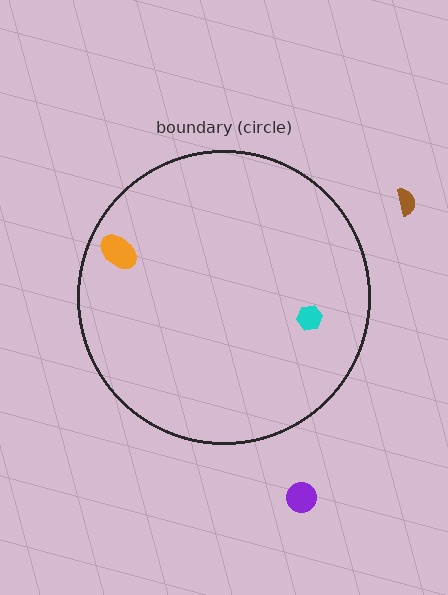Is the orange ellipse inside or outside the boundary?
Inside.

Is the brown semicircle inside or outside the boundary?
Outside.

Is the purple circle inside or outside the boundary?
Outside.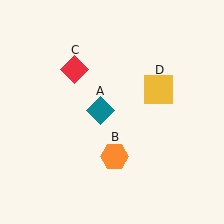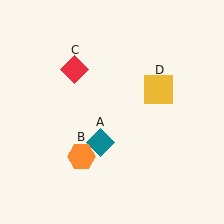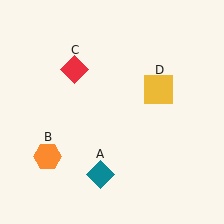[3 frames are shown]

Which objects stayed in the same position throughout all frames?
Red diamond (object C) and yellow square (object D) remained stationary.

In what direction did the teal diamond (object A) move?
The teal diamond (object A) moved down.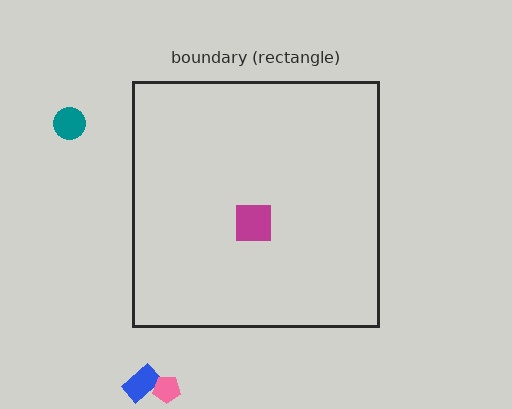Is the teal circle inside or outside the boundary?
Outside.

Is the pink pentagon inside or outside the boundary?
Outside.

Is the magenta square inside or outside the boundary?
Inside.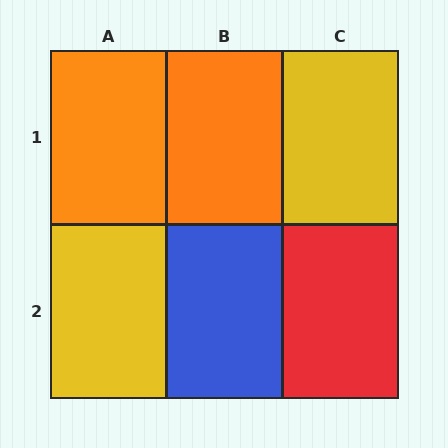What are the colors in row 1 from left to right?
Orange, orange, yellow.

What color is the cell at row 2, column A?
Yellow.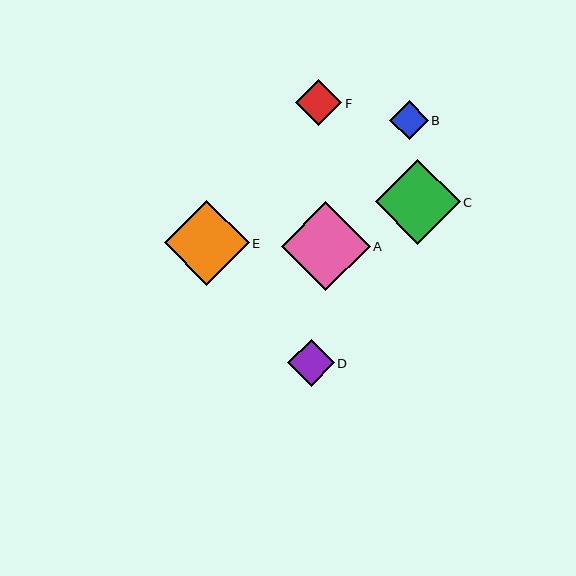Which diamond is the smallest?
Diamond B is the smallest with a size of approximately 38 pixels.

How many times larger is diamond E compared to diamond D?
Diamond E is approximately 1.8 times the size of diamond D.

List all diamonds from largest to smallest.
From largest to smallest: A, E, C, F, D, B.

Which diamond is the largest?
Diamond A is the largest with a size of approximately 89 pixels.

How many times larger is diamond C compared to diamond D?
Diamond C is approximately 1.8 times the size of diamond D.